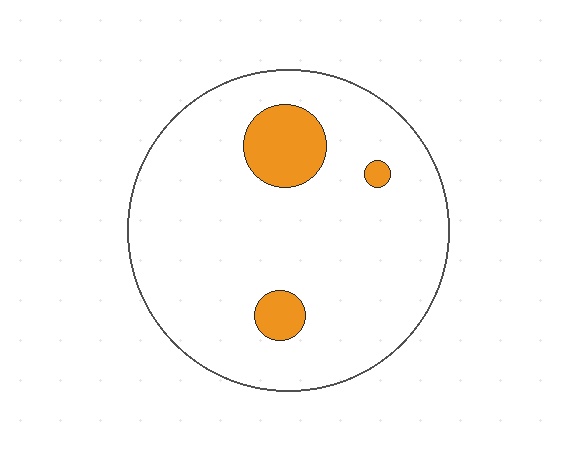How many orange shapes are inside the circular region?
3.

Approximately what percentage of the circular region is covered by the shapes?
Approximately 10%.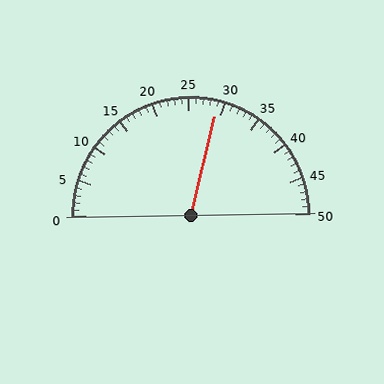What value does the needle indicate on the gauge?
The needle indicates approximately 29.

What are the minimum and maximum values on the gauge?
The gauge ranges from 0 to 50.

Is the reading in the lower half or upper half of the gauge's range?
The reading is in the upper half of the range (0 to 50).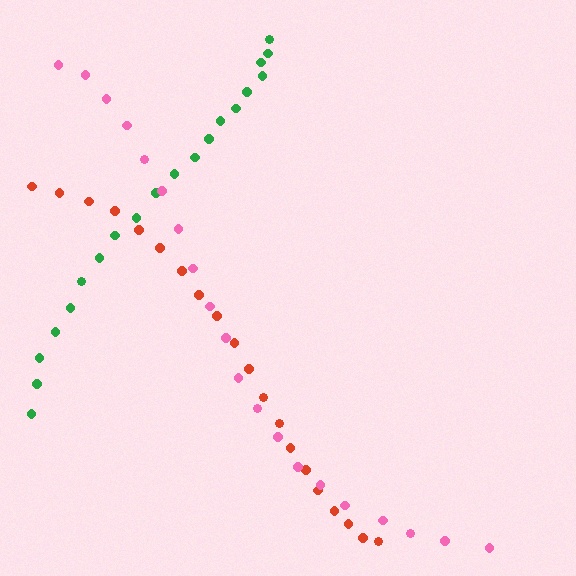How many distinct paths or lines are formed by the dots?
There are 3 distinct paths.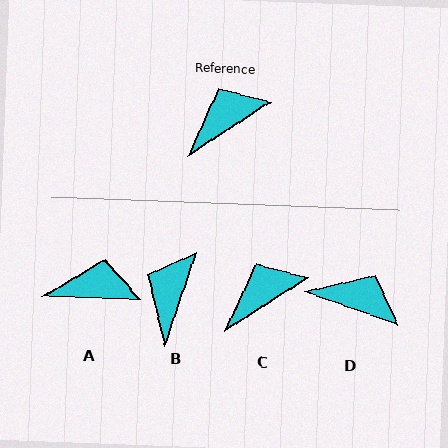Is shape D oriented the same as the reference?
No, it is off by about 52 degrees.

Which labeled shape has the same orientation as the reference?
C.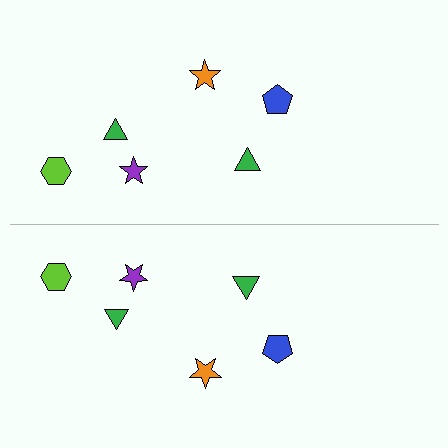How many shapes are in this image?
There are 12 shapes in this image.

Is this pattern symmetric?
Yes, this pattern has bilateral (reflection) symmetry.